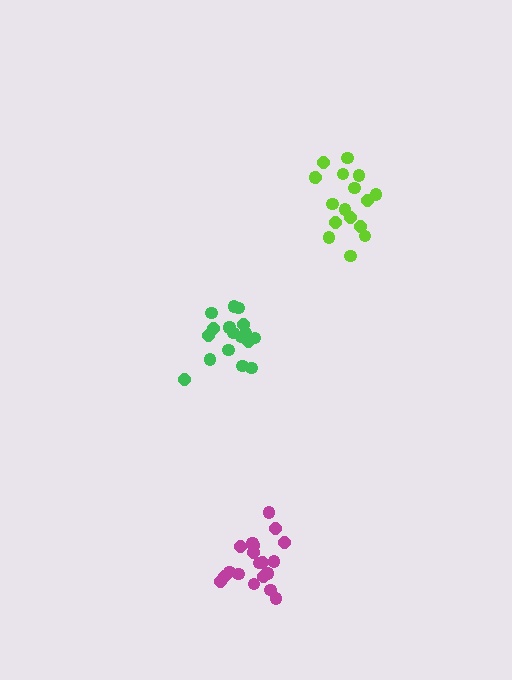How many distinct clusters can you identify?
There are 3 distinct clusters.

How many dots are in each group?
Group 1: 19 dots, Group 2: 17 dots, Group 3: 20 dots (56 total).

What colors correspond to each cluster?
The clusters are colored: green, lime, magenta.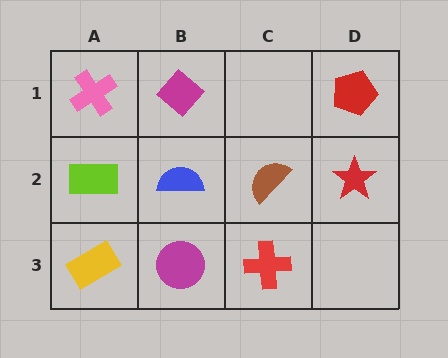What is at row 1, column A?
A pink cross.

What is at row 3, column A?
A yellow rectangle.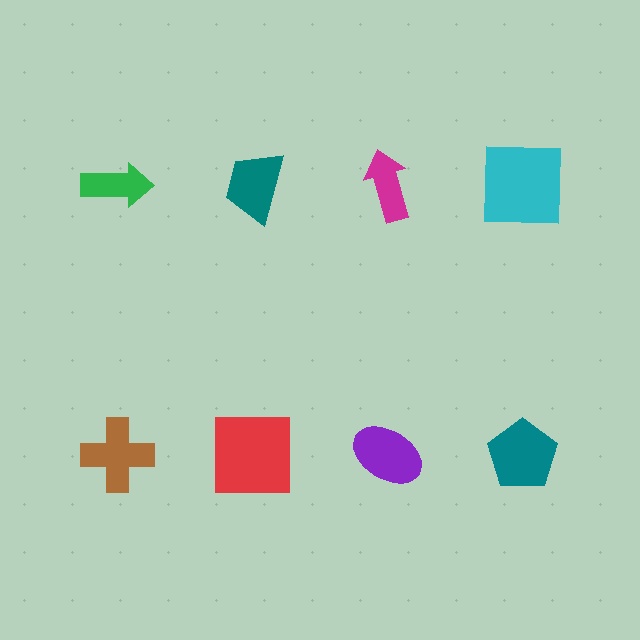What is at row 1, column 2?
A teal trapezoid.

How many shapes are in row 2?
4 shapes.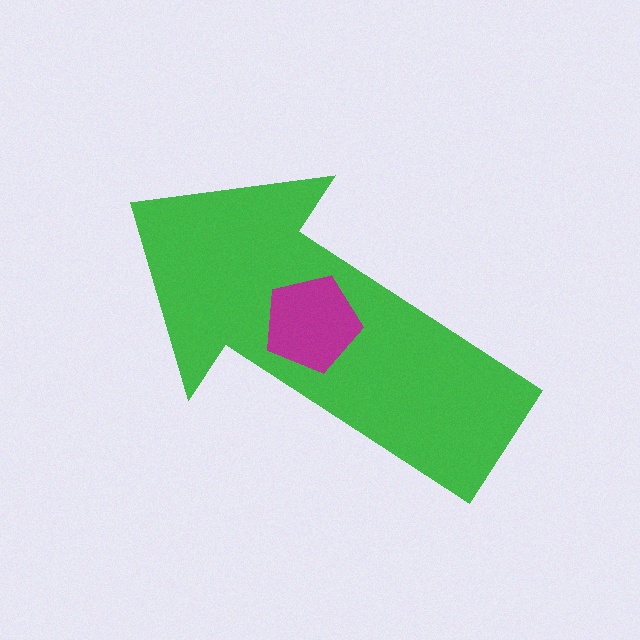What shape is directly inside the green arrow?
The magenta pentagon.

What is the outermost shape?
The green arrow.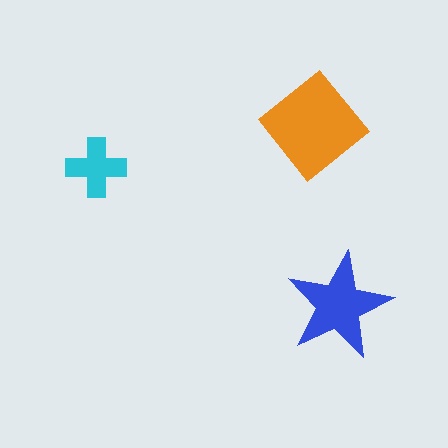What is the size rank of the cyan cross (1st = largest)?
3rd.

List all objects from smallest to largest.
The cyan cross, the blue star, the orange diamond.